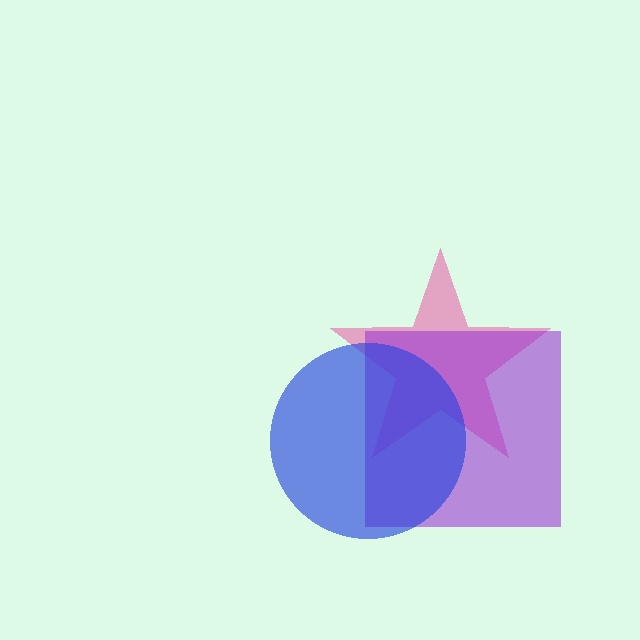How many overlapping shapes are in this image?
There are 3 overlapping shapes in the image.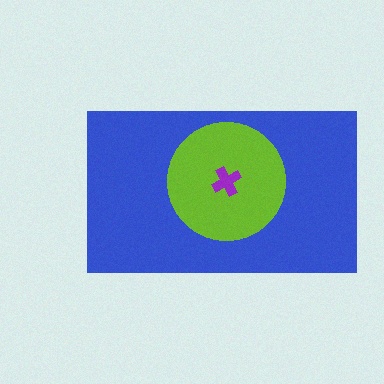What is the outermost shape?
The blue rectangle.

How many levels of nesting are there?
3.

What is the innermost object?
The purple cross.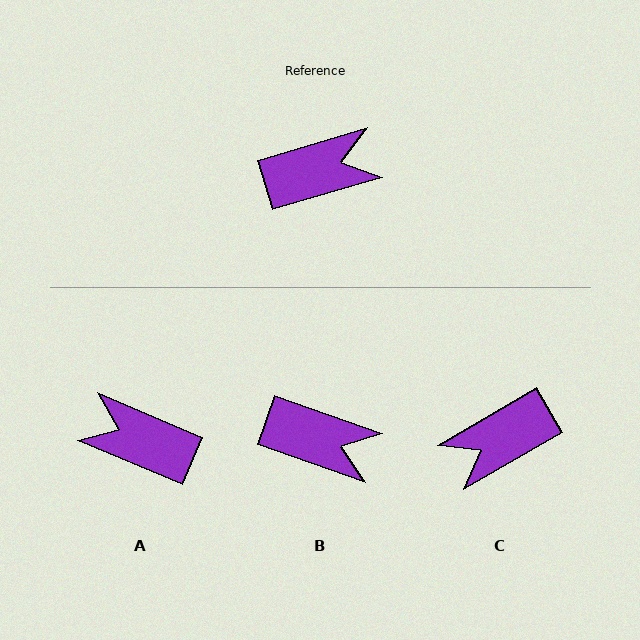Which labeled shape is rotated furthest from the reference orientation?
C, about 166 degrees away.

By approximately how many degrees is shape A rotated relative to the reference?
Approximately 140 degrees counter-clockwise.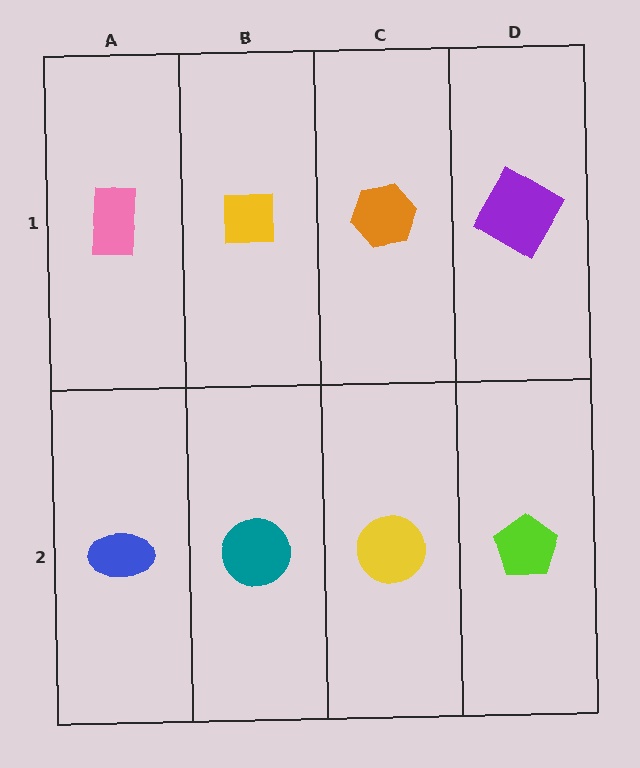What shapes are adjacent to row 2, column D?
A purple diamond (row 1, column D), a yellow circle (row 2, column C).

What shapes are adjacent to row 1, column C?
A yellow circle (row 2, column C), a yellow square (row 1, column B), a purple diamond (row 1, column D).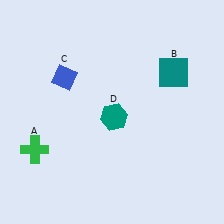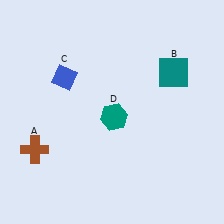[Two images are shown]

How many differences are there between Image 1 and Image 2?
There is 1 difference between the two images.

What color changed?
The cross (A) changed from green in Image 1 to brown in Image 2.